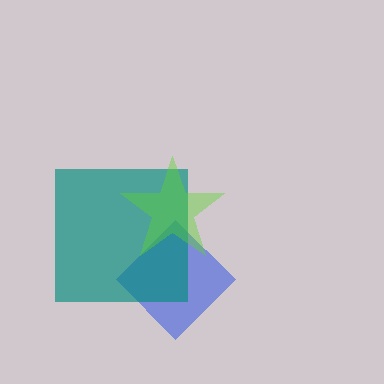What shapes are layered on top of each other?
The layered shapes are: a blue diamond, a teal square, a lime star.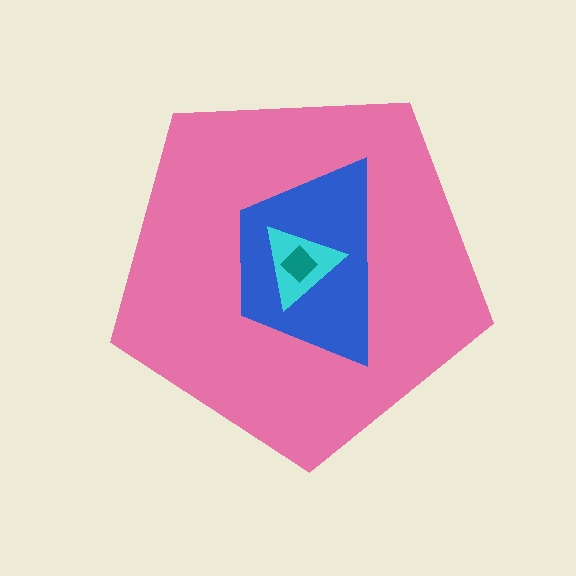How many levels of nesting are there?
4.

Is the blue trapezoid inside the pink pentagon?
Yes.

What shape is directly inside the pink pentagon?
The blue trapezoid.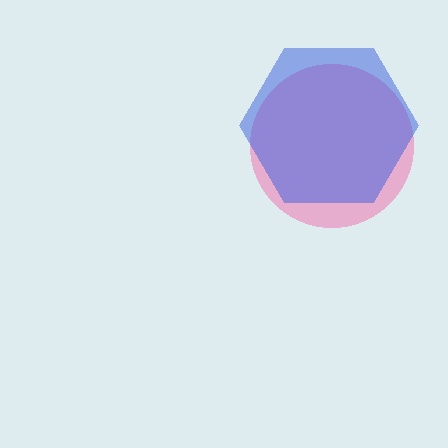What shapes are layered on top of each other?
The layered shapes are: a pink circle, a blue hexagon.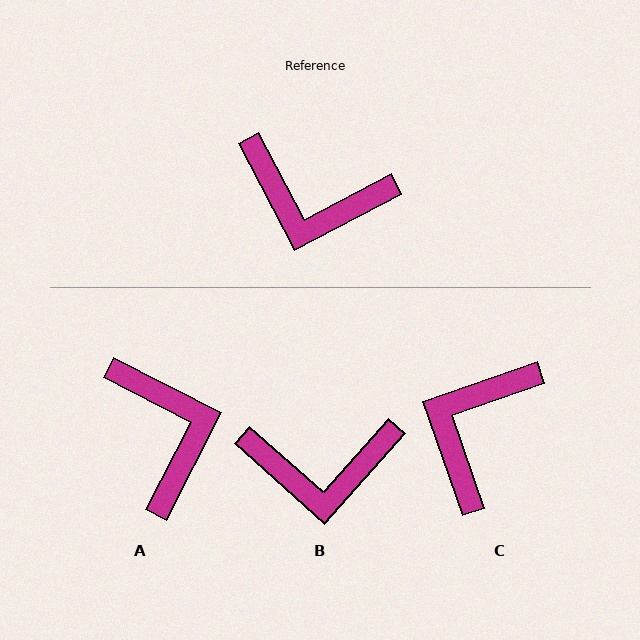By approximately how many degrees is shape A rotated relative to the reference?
Approximately 125 degrees counter-clockwise.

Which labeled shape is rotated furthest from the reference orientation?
A, about 125 degrees away.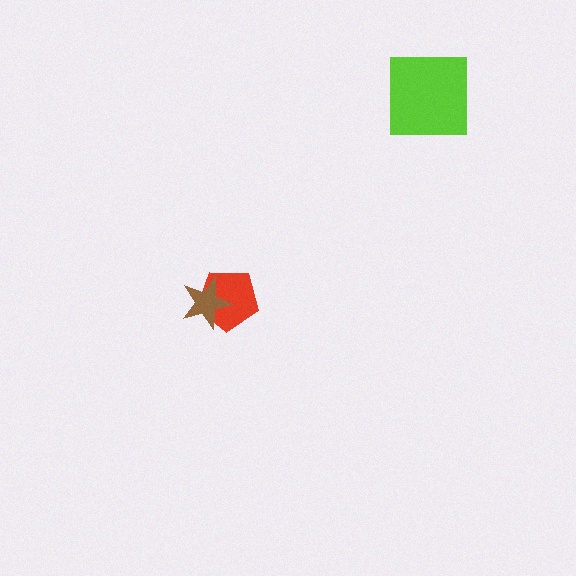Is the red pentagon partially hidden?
Yes, it is partially covered by another shape.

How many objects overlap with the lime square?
0 objects overlap with the lime square.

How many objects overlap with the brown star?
1 object overlaps with the brown star.